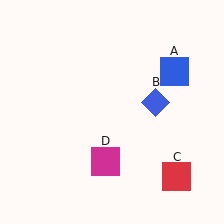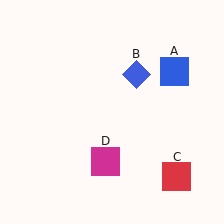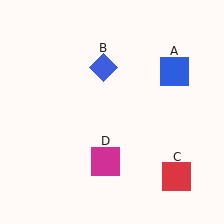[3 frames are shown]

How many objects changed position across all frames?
1 object changed position: blue diamond (object B).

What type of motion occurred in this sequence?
The blue diamond (object B) rotated counterclockwise around the center of the scene.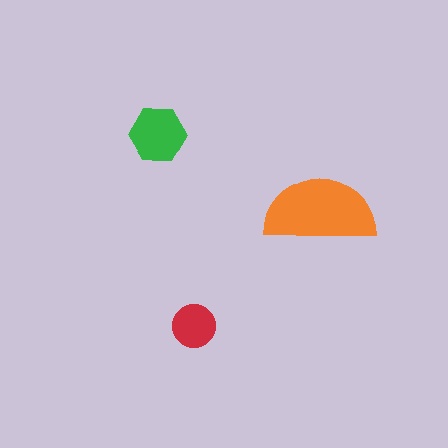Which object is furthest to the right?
The orange semicircle is rightmost.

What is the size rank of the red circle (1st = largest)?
3rd.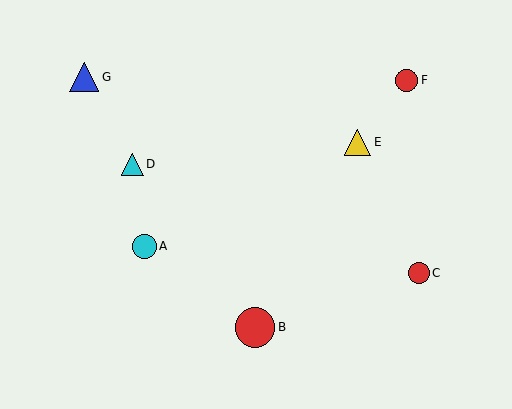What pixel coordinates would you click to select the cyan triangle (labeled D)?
Click at (133, 164) to select the cyan triangle D.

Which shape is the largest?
The red circle (labeled B) is the largest.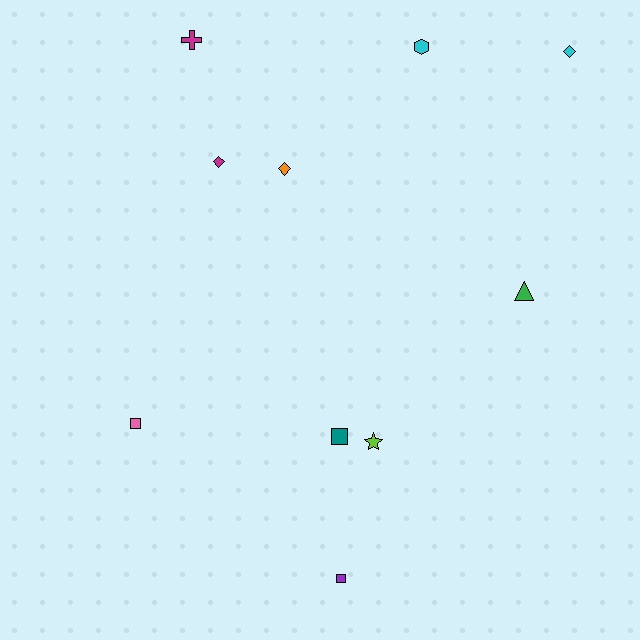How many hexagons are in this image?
There is 1 hexagon.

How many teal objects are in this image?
There is 1 teal object.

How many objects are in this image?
There are 10 objects.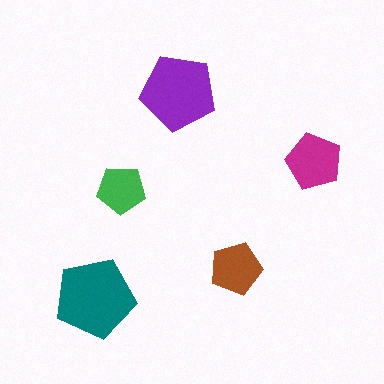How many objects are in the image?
There are 5 objects in the image.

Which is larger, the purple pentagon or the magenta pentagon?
The purple one.